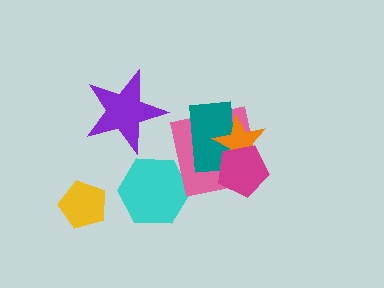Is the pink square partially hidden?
Yes, it is partially covered by another shape.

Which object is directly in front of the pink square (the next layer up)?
The teal rectangle is directly in front of the pink square.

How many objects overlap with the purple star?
0 objects overlap with the purple star.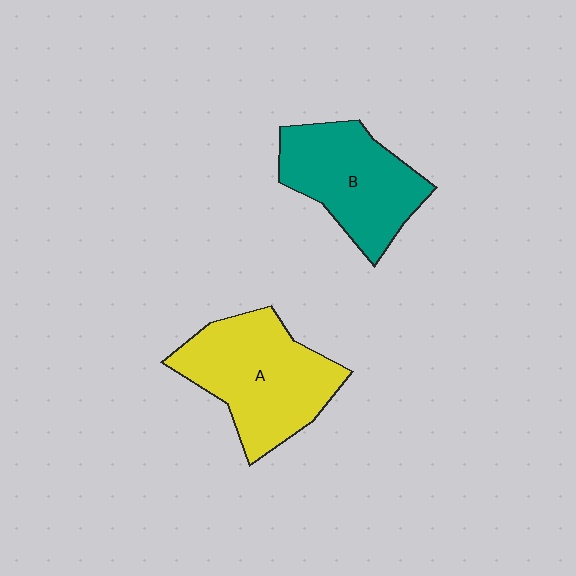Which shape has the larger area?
Shape A (yellow).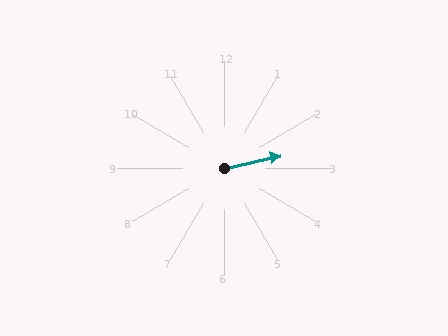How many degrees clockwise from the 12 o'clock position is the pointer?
Approximately 77 degrees.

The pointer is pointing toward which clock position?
Roughly 3 o'clock.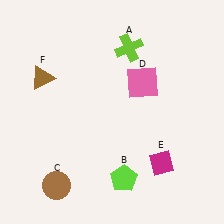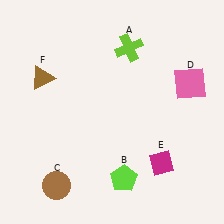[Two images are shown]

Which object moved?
The pink square (D) moved right.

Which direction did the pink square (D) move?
The pink square (D) moved right.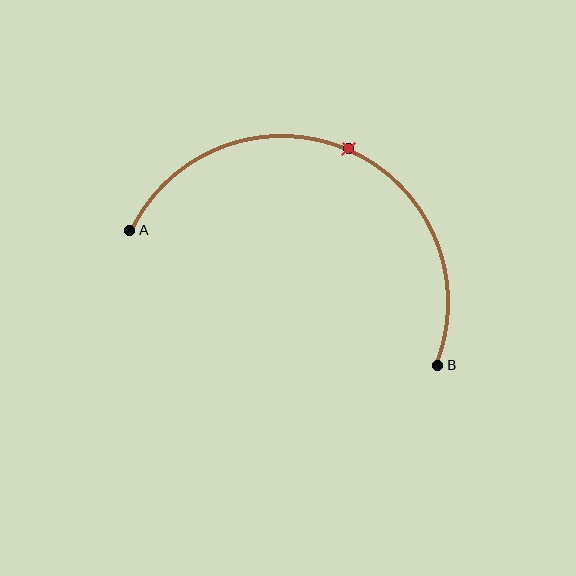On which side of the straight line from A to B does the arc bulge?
The arc bulges above the straight line connecting A and B.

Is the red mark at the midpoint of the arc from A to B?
Yes. The red mark lies on the arc at equal arc-length from both A and B — it is the arc midpoint.